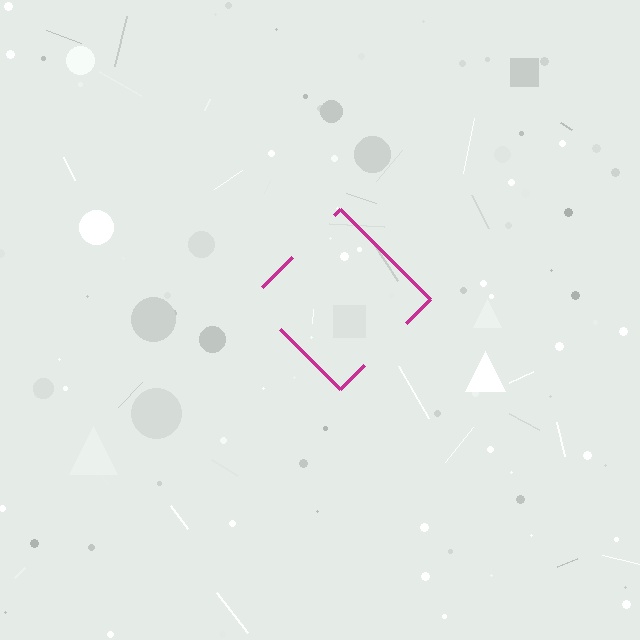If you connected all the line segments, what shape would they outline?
They would outline a diamond.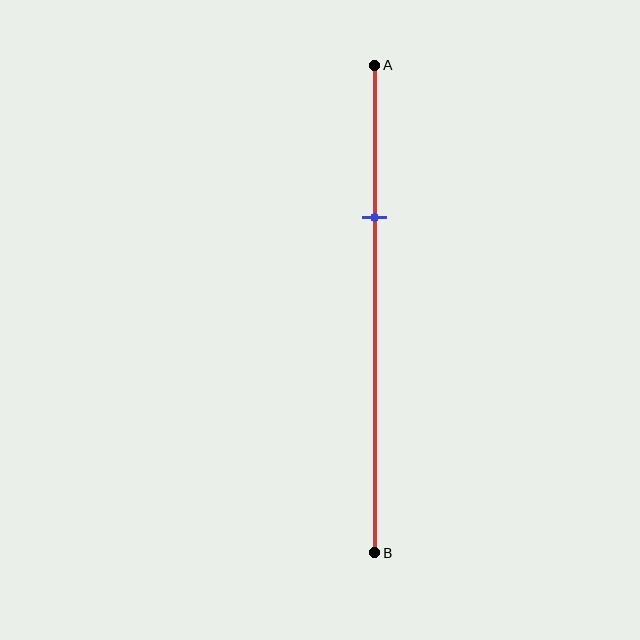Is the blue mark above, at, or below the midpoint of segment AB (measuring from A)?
The blue mark is above the midpoint of segment AB.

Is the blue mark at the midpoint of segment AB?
No, the mark is at about 30% from A, not at the 50% midpoint.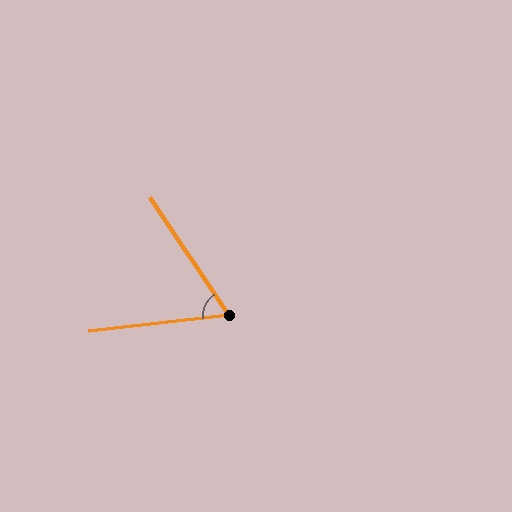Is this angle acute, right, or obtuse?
It is acute.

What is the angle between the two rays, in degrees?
Approximately 62 degrees.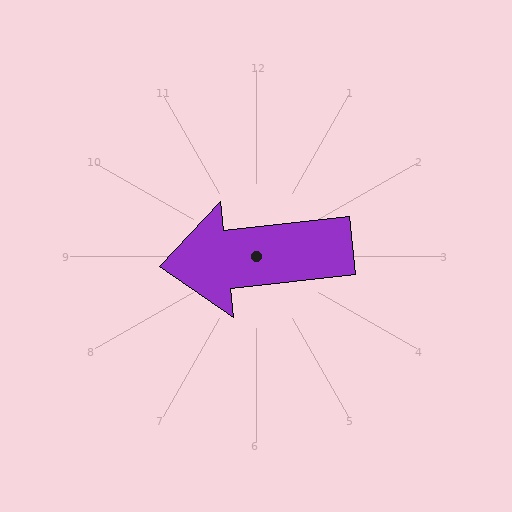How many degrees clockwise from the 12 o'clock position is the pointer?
Approximately 264 degrees.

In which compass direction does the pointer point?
West.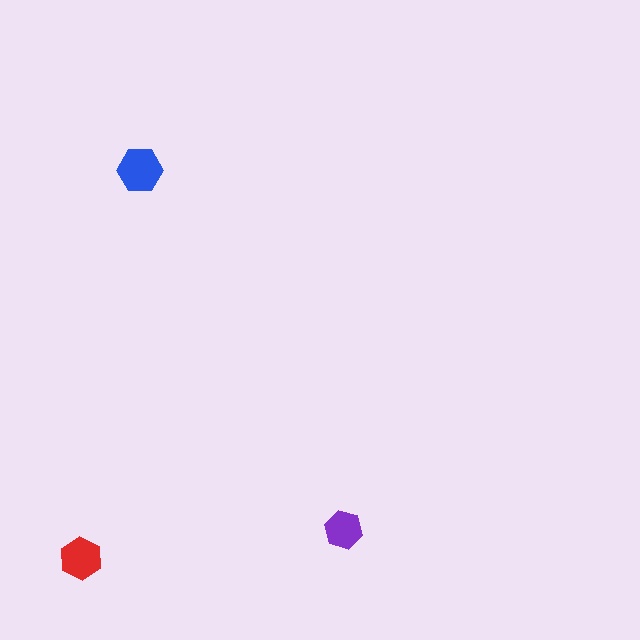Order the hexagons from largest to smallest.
the blue one, the red one, the purple one.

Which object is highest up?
The blue hexagon is topmost.